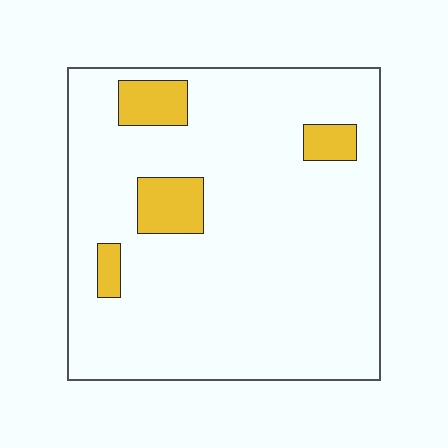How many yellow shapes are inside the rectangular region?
4.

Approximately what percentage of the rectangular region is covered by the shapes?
Approximately 10%.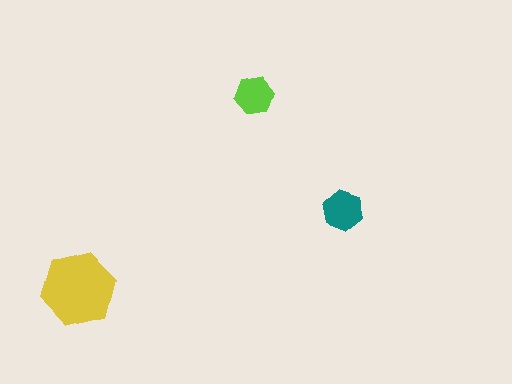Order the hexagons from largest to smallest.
the yellow one, the teal one, the lime one.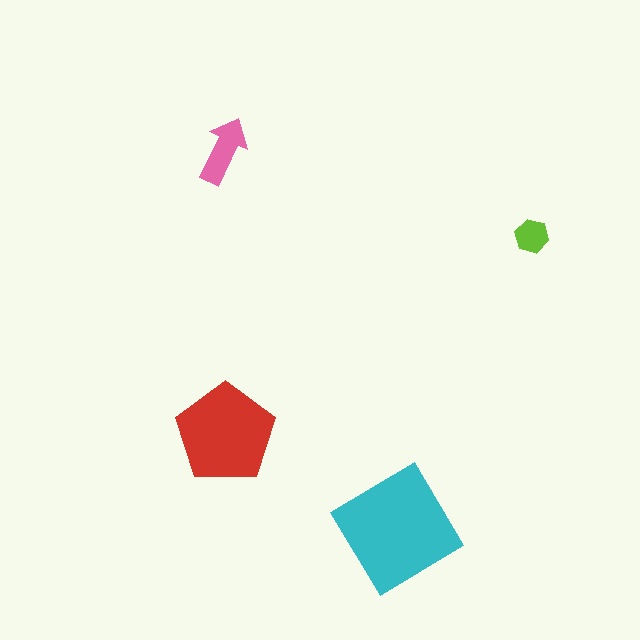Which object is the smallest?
The lime hexagon.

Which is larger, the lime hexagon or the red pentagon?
The red pentagon.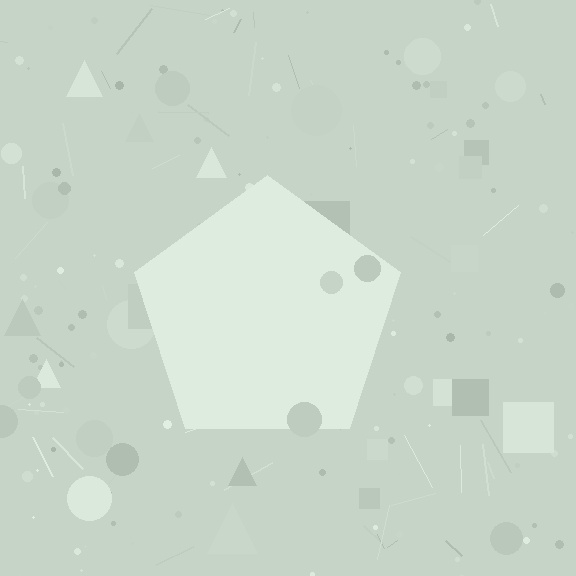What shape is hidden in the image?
A pentagon is hidden in the image.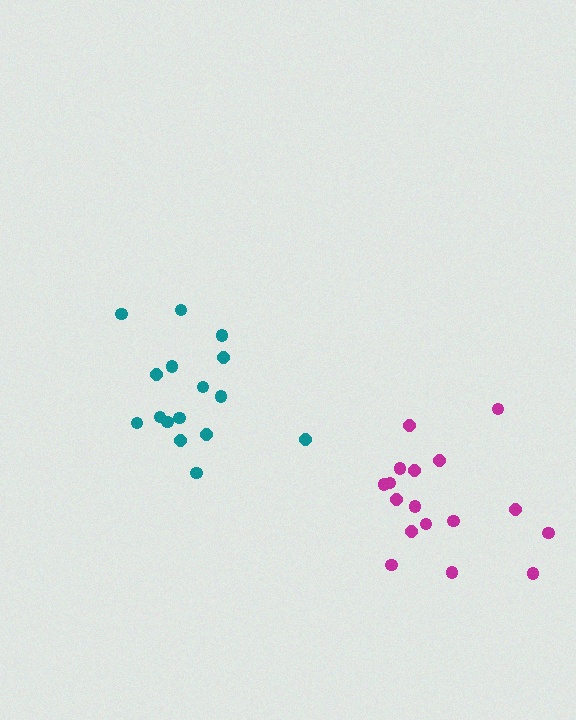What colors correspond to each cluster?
The clusters are colored: teal, magenta.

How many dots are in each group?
Group 1: 16 dots, Group 2: 17 dots (33 total).